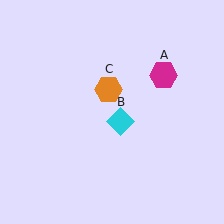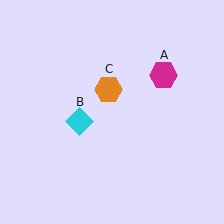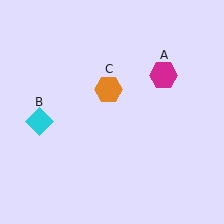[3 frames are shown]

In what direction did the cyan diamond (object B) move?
The cyan diamond (object B) moved left.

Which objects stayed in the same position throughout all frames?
Magenta hexagon (object A) and orange hexagon (object C) remained stationary.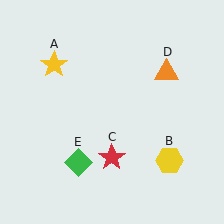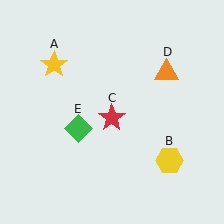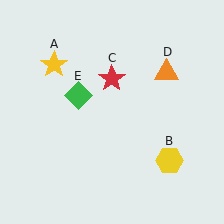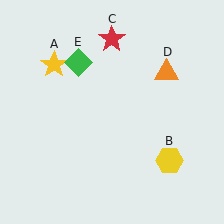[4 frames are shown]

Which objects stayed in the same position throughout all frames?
Yellow star (object A) and yellow hexagon (object B) and orange triangle (object D) remained stationary.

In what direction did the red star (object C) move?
The red star (object C) moved up.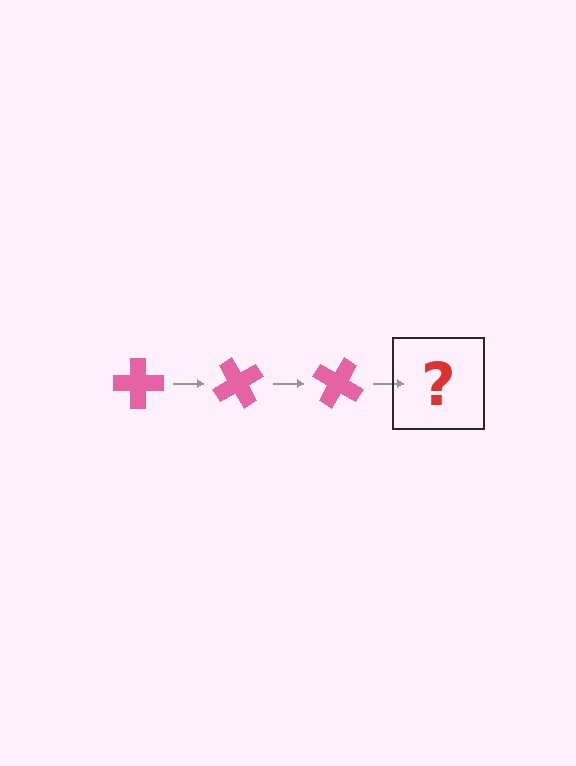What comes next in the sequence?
The next element should be a pink cross rotated 180 degrees.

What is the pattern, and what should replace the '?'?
The pattern is that the cross rotates 60 degrees each step. The '?' should be a pink cross rotated 180 degrees.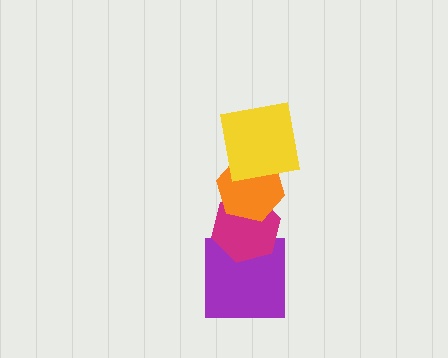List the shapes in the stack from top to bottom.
From top to bottom: the yellow square, the orange hexagon, the magenta hexagon, the purple square.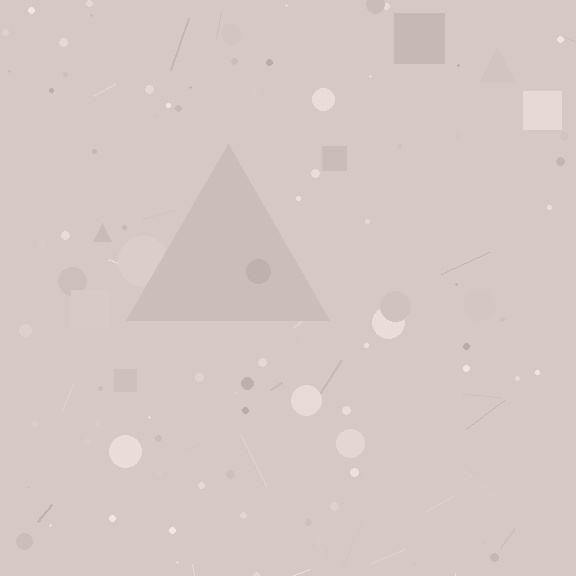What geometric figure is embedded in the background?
A triangle is embedded in the background.